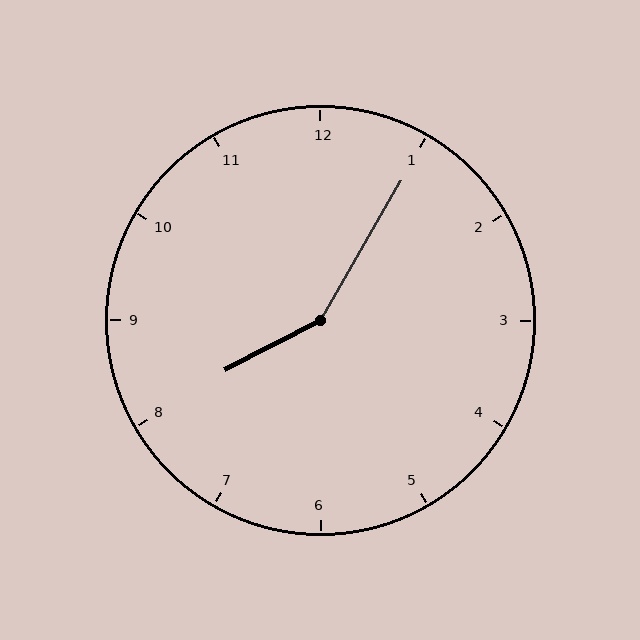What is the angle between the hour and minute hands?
Approximately 148 degrees.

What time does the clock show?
8:05.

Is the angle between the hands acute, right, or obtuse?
It is obtuse.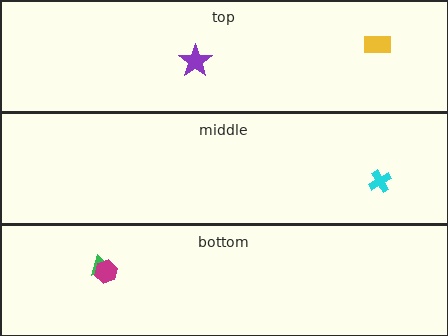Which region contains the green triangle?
The bottom region.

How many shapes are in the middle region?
1.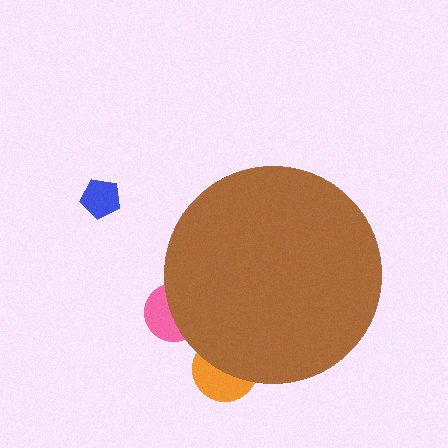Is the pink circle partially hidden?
Yes, the pink circle is partially hidden behind the brown circle.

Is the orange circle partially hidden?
Yes, the orange circle is partially hidden behind the brown circle.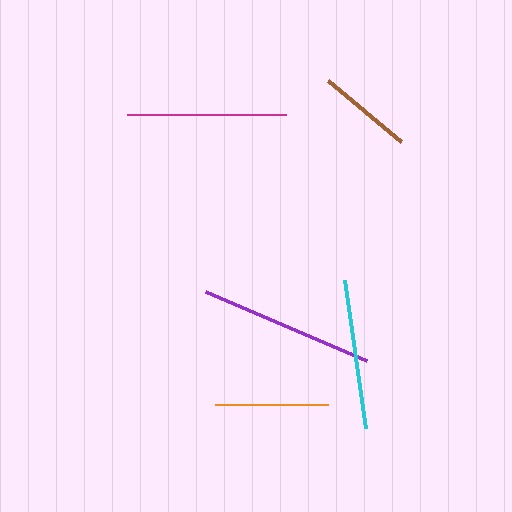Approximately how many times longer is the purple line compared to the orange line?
The purple line is approximately 1.5 times the length of the orange line.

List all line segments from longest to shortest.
From longest to shortest: purple, magenta, cyan, orange, brown.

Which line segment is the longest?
The purple line is the longest at approximately 174 pixels.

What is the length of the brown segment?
The brown segment is approximately 95 pixels long.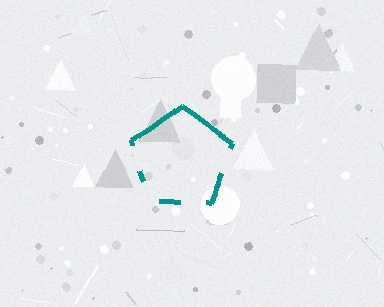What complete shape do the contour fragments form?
The contour fragments form a pentagon.